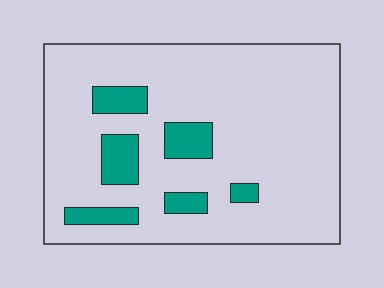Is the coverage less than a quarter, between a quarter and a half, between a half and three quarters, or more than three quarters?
Less than a quarter.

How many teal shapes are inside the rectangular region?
6.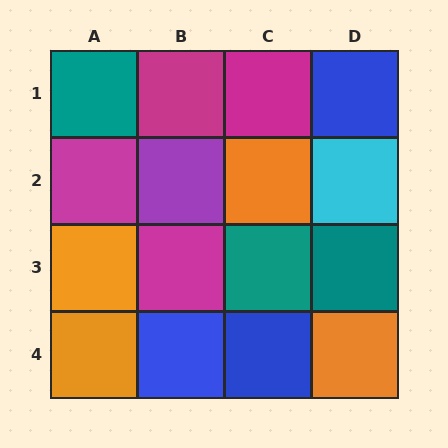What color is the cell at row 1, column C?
Magenta.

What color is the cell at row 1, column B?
Magenta.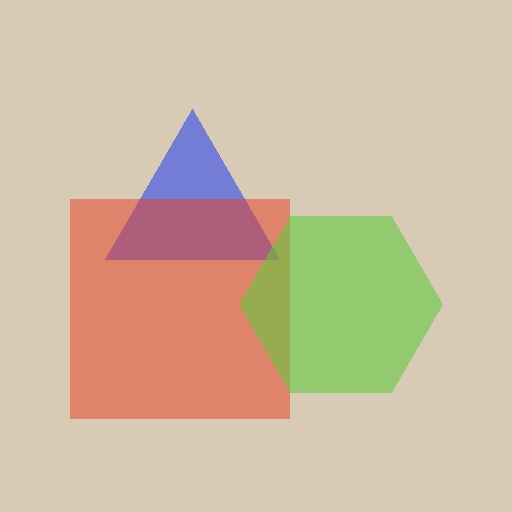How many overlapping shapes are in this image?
There are 3 overlapping shapes in the image.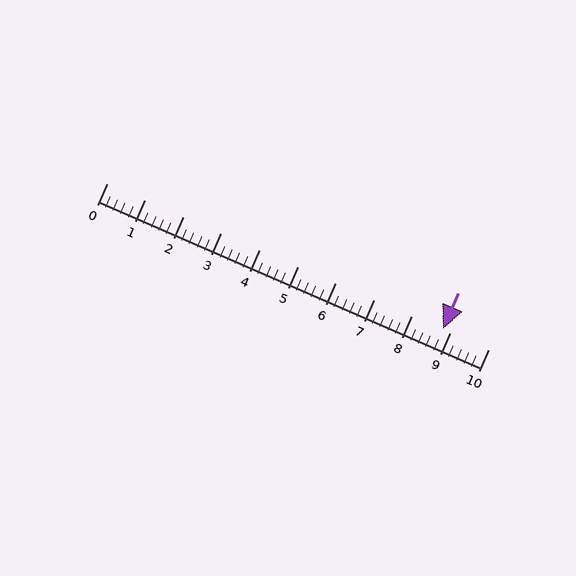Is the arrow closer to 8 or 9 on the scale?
The arrow is closer to 9.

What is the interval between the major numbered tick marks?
The major tick marks are spaced 1 units apart.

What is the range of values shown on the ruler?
The ruler shows values from 0 to 10.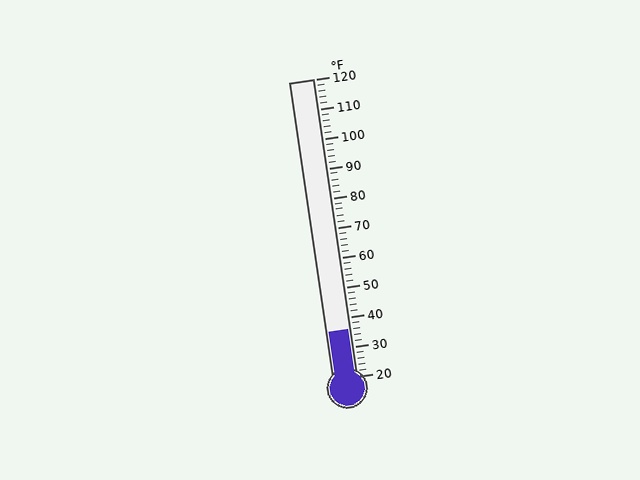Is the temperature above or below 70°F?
The temperature is below 70°F.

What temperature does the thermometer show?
The thermometer shows approximately 36°F.